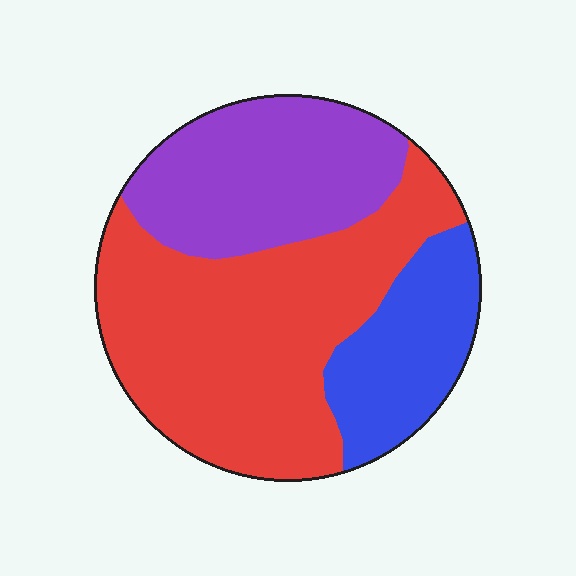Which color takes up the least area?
Blue, at roughly 20%.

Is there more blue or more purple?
Purple.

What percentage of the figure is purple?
Purple covers around 30% of the figure.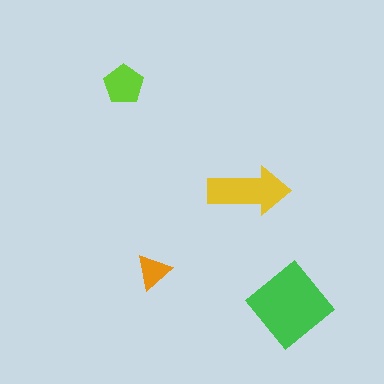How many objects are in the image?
There are 4 objects in the image.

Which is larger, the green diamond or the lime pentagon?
The green diamond.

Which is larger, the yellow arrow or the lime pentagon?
The yellow arrow.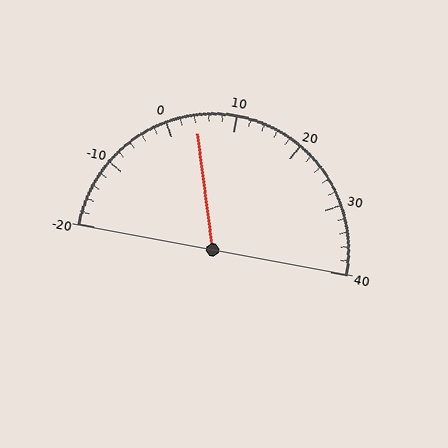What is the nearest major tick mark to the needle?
The nearest major tick mark is 0.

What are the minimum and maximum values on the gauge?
The gauge ranges from -20 to 40.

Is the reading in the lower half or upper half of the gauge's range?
The reading is in the lower half of the range (-20 to 40).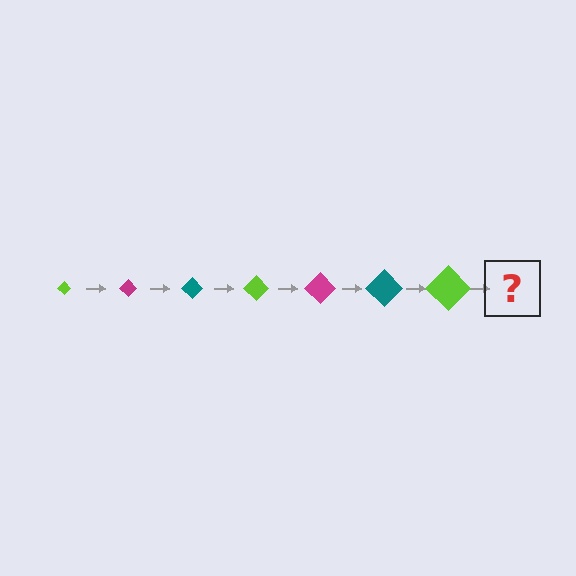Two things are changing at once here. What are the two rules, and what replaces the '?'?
The two rules are that the diamond grows larger each step and the color cycles through lime, magenta, and teal. The '?' should be a magenta diamond, larger than the previous one.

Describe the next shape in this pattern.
It should be a magenta diamond, larger than the previous one.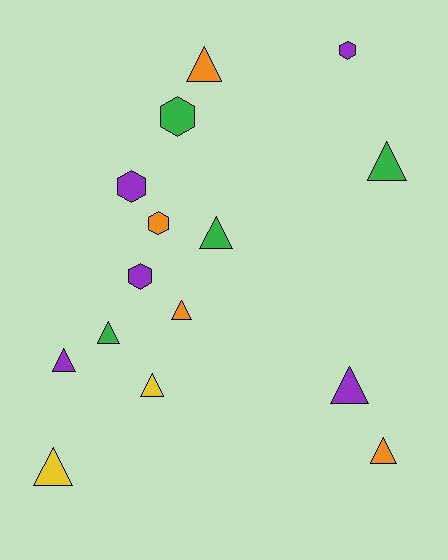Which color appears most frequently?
Purple, with 5 objects.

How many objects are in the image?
There are 15 objects.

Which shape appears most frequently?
Triangle, with 10 objects.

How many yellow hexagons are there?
There are no yellow hexagons.